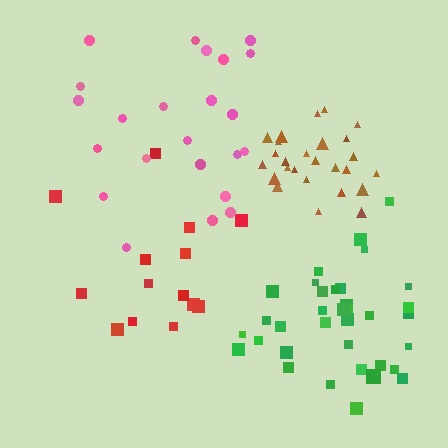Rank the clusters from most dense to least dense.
brown, green, pink, red.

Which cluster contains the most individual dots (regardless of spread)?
Green (35).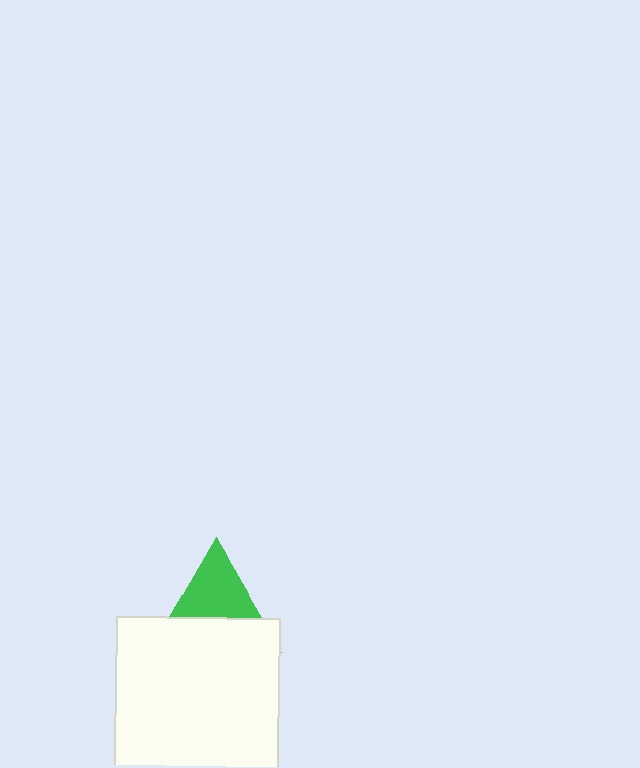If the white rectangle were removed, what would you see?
You would see the complete green triangle.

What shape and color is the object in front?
The object in front is a white rectangle.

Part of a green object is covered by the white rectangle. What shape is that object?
It is a triangle.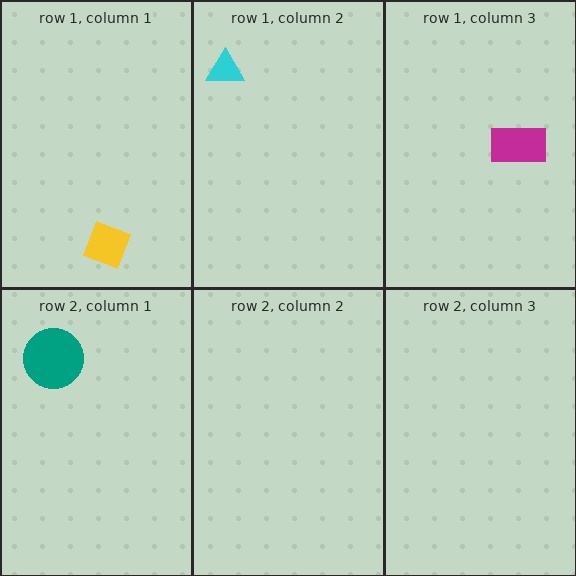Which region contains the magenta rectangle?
The row 1, column 3 region.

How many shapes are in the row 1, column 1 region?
1.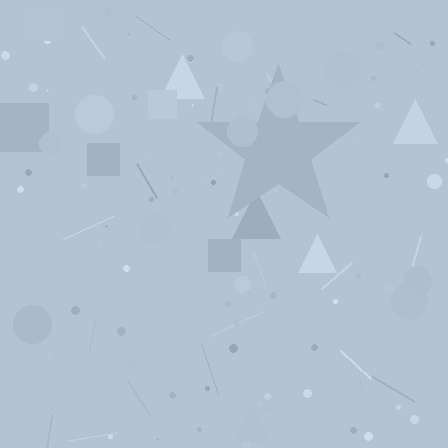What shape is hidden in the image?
A star is hidden in the image.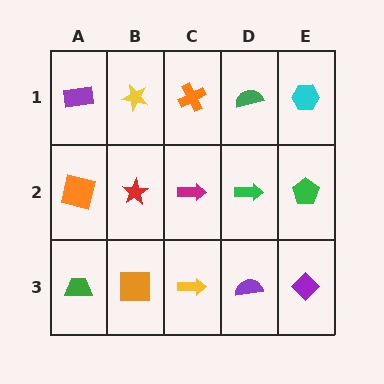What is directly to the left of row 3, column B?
A green trapezoid.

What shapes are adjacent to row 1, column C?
A magenta arrow (row 2, column C), a yellow star (row 1, column B), a green semicircle (row 1, column D).